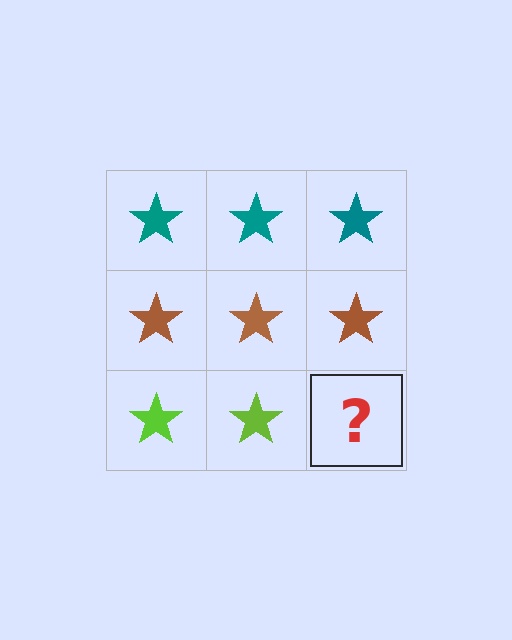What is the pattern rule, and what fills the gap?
The rule is that each row has a consistent color. The gap should be filled with a lime star.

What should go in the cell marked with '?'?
The missing cell should contain a lime star.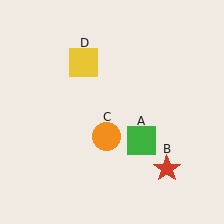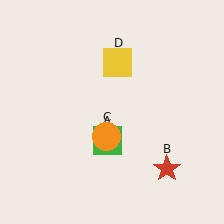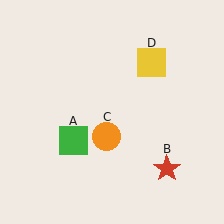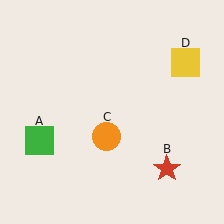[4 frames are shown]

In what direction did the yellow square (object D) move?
The yellow square (object D) moved right.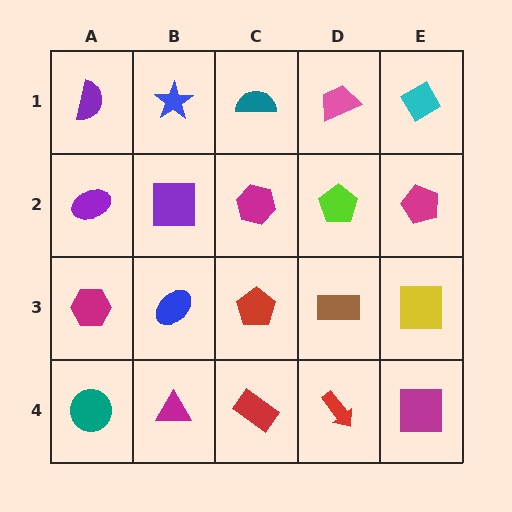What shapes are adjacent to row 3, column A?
A purple ellipse (row 2, column A), a teal circle (row 4, column A), a blue ellipse (row 3, column B).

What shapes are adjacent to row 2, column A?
A purple semicircle (row 1, column A), a magenta hexagon (row 3, column A), a purple square (row 2, column B).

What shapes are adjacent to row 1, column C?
A magenta hexagon (row 2, column C), a blue star (row 1, column B), a pink trapezoid (row 1, column D).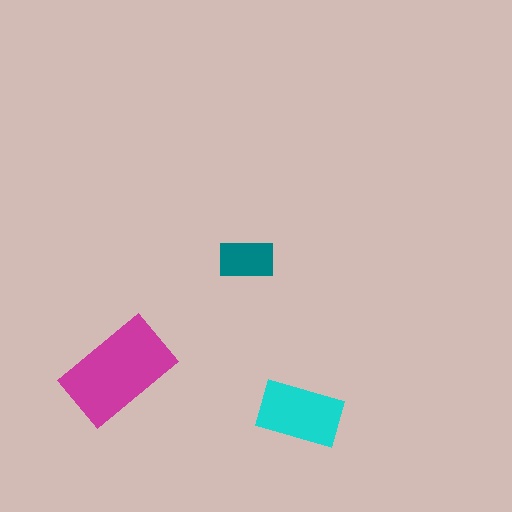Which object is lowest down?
The cyan rectangle is bottommost.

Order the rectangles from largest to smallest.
the magenta one, the cyan one, the teal one.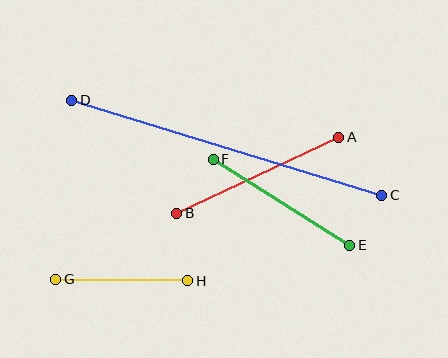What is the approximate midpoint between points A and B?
The midpoint is at approximately (258, 175) pixels.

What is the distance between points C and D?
The distance is approximately 324 pixels.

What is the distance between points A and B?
The distance is approximately 179 pixels.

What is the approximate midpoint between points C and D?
The midpoint is at approximately (227, 148) pixels.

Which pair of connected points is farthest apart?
Points C and D are farthest apart.